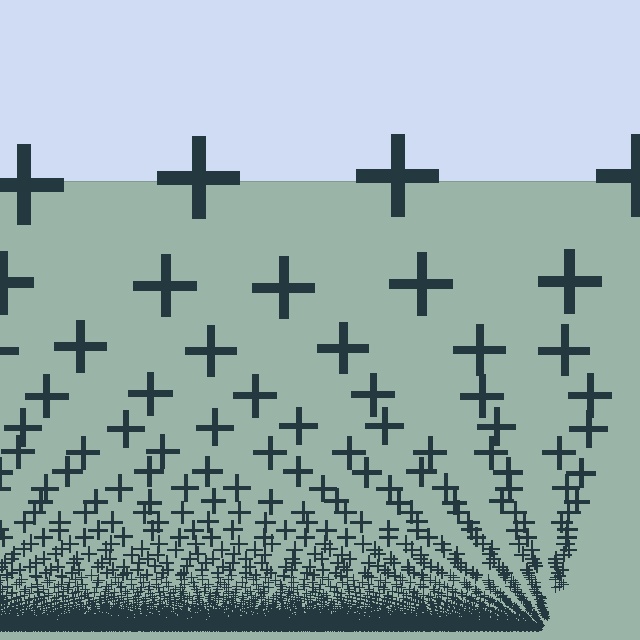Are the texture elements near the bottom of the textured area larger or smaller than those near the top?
Smaller. The gradient is inverted — elements near the bottom are smaller and denser.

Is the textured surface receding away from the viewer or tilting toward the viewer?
The surface appears to tilt toward the viewer. Texture elements get larger and sparser toward the top.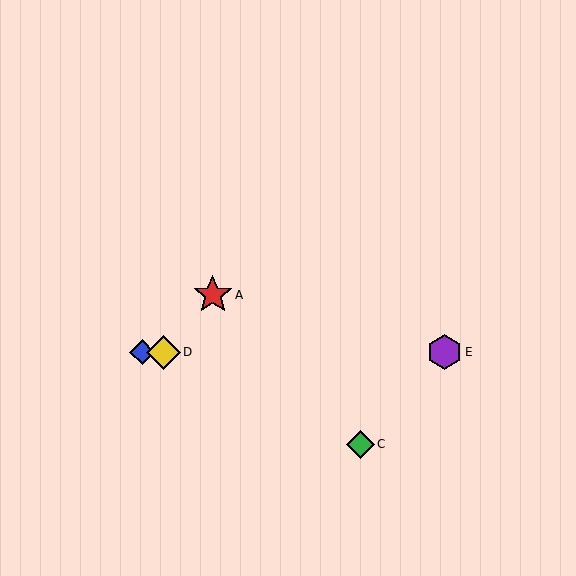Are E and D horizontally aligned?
Yes, both are at y≈352.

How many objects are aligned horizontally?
3 objects (B, D, E) are aligned horizontally.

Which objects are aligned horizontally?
Objects B, D, E are aligned horizontally.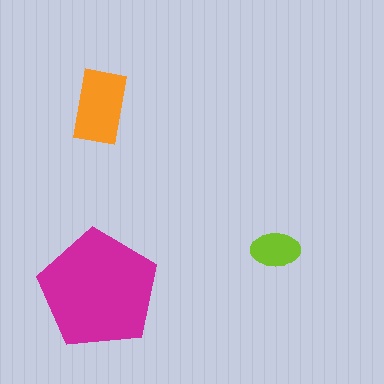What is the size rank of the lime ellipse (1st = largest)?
3rd.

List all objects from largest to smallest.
The magenta pentagon, the orange rectangle, the lime ellipse.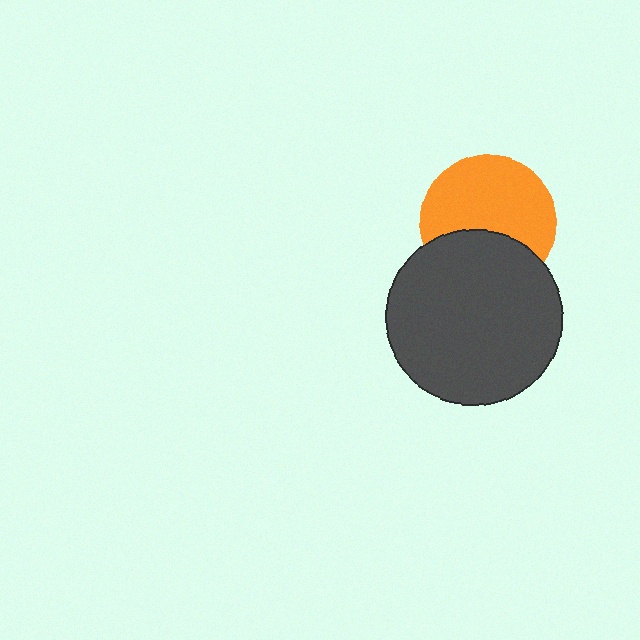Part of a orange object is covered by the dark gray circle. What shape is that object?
It is a circle.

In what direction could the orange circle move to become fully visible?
The orange circle could move up. That would shift it out from behind the dark gray circle entirely.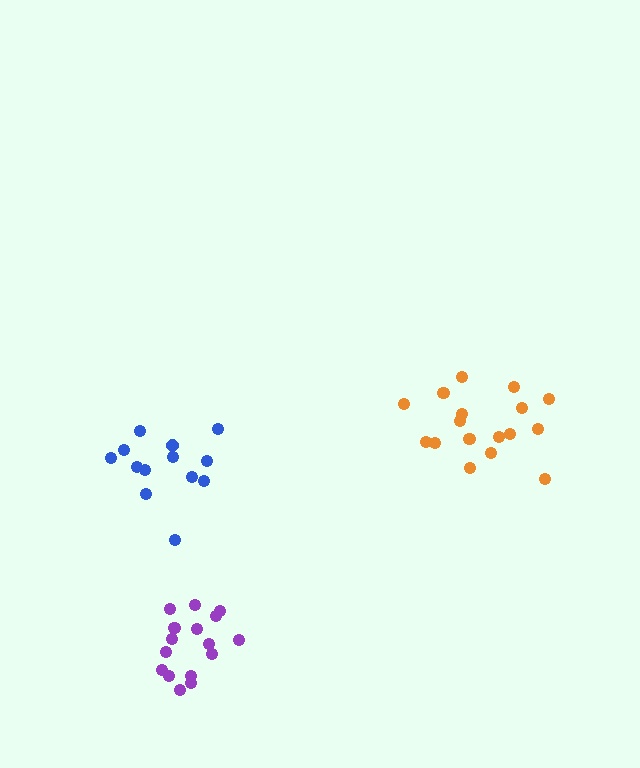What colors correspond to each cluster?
The clusters are colored: blue, purple, orange.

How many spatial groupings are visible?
There are 3 spatial groupings.